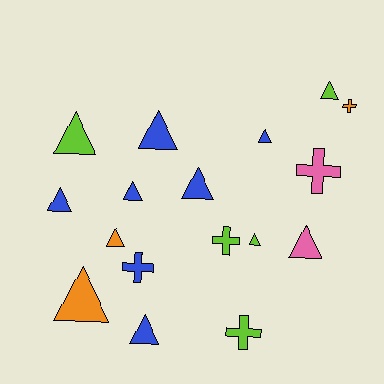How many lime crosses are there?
There are 2 lime crosses.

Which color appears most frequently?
Blue, with 7 objects.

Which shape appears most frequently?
Triangle, with 12 objects.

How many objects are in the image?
There are 17 objects.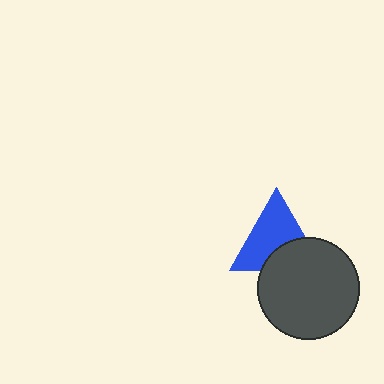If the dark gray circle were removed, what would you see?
You would see the complete blue triangle.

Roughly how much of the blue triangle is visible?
About half of it is visible (roughly 64%).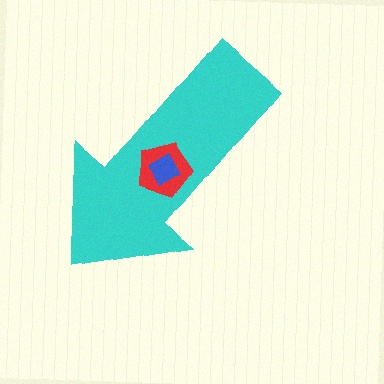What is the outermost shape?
The cyan arrow.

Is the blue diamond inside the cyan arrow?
Yes.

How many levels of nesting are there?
3.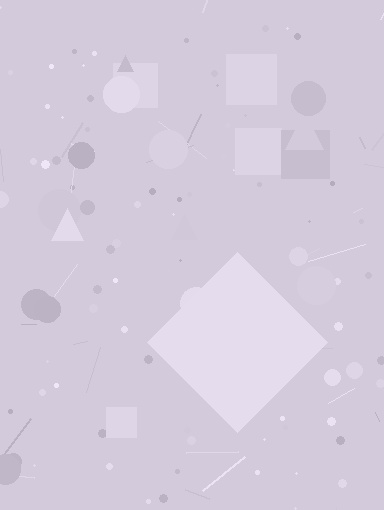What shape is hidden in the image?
A diamond is hidden in the image.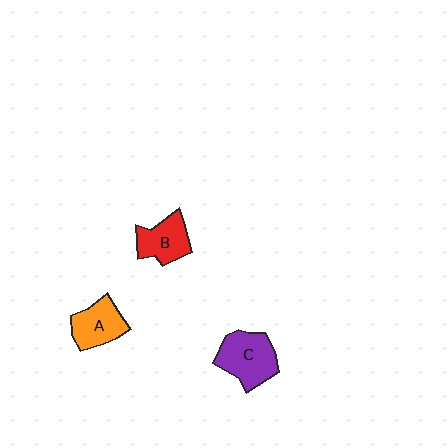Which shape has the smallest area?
Shape B (red).